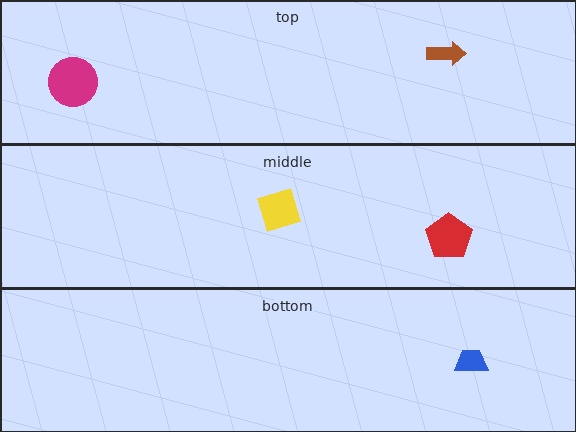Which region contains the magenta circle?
The top region.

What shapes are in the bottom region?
The blue trapezoid.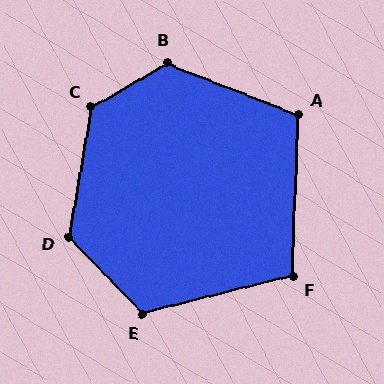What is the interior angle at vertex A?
Approximately 110 degrees (obtuse).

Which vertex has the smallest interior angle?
F, at approximately 106 degrees.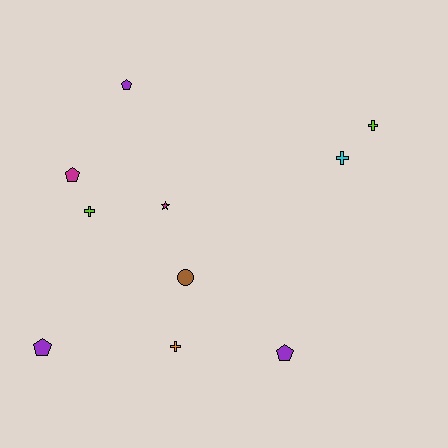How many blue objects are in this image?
There are no blue objects.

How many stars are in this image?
There is 1 star.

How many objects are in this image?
There are 10 objects.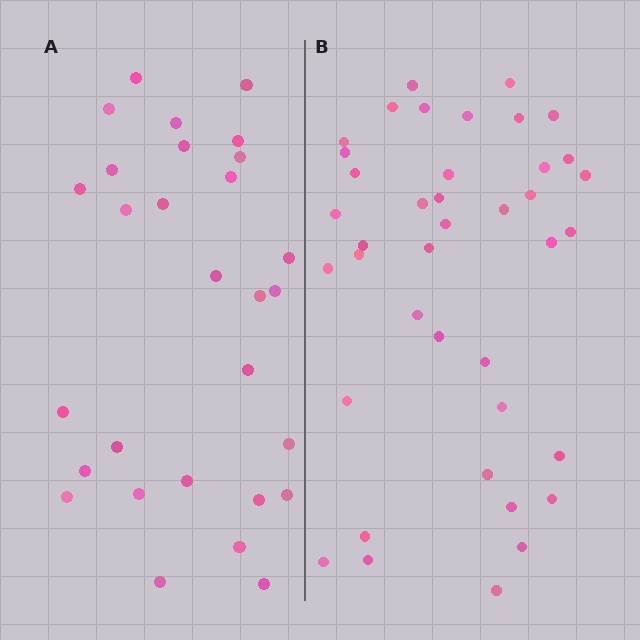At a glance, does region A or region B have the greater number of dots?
Region B (the right region) has more dots.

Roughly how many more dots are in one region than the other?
Region B has roughly 12 or so more dots than region A.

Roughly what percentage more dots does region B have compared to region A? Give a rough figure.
About 40% more.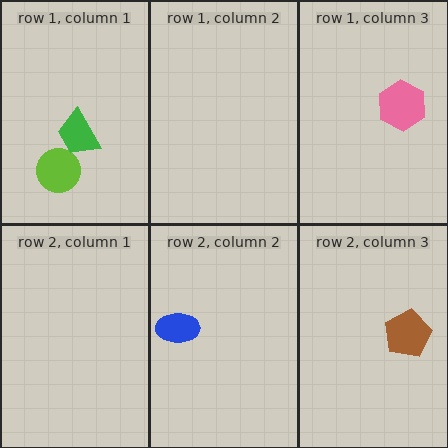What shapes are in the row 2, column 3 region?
The brown pentagon.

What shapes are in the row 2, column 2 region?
The blue ellipse.